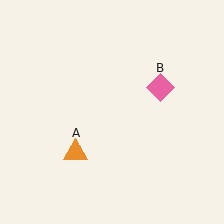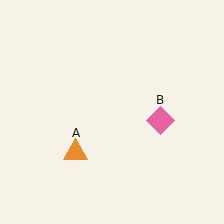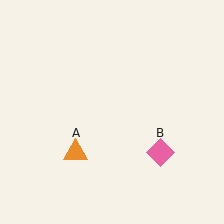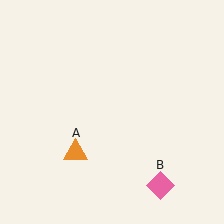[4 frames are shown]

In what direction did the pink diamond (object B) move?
The pink diamond (object B) moved down.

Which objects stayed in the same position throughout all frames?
Orange triangle (object A) remained stationary.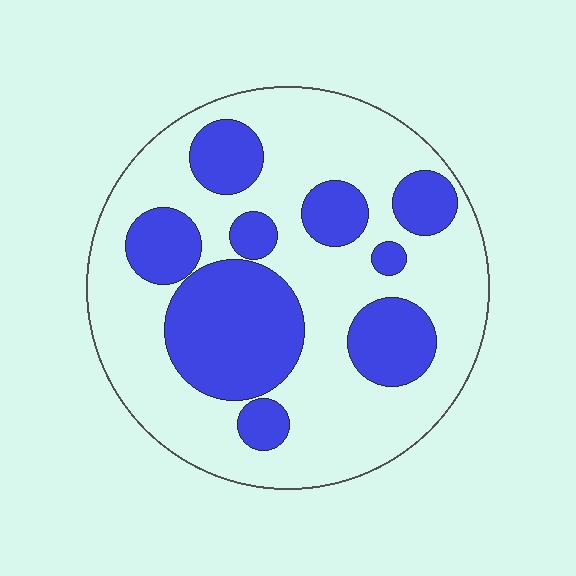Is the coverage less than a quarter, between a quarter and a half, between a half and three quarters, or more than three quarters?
Between a quarter and a half.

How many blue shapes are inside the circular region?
9.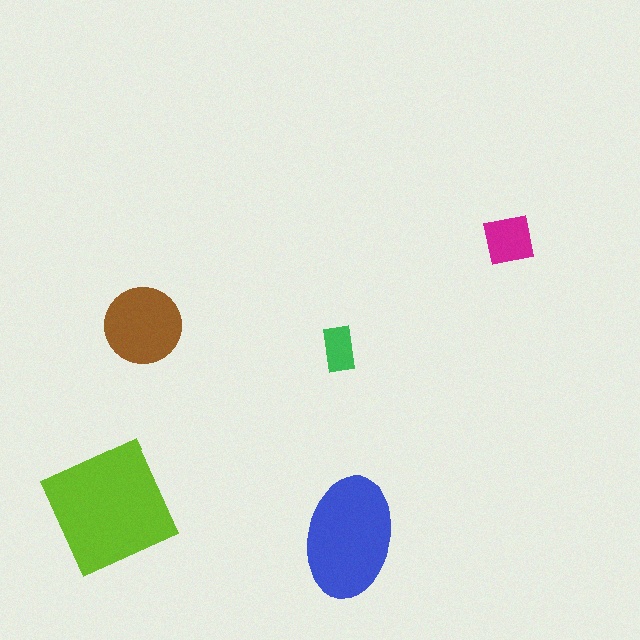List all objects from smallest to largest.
The green rectangle, the magenta square, the brown circle, the blue ellipse, the lime square.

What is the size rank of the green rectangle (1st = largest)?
5th.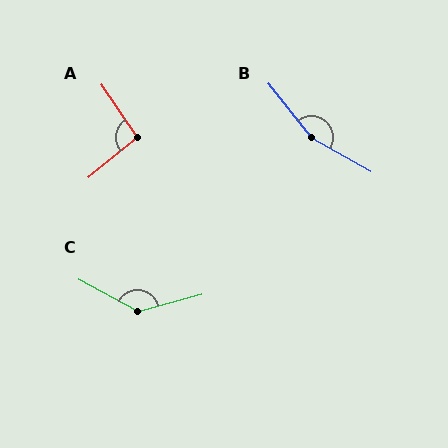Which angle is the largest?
B, at approximately 158 degrees.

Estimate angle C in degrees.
Approximately 137 degrees.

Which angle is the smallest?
A, at approximately 95 degrees.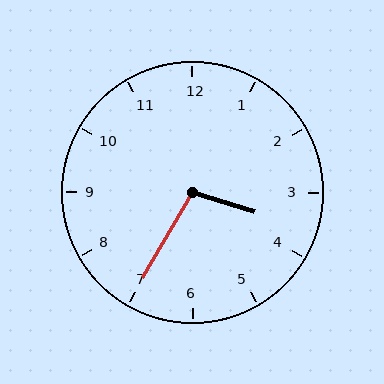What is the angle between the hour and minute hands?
Approximately 102 degrees.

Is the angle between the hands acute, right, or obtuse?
It is obtuse.